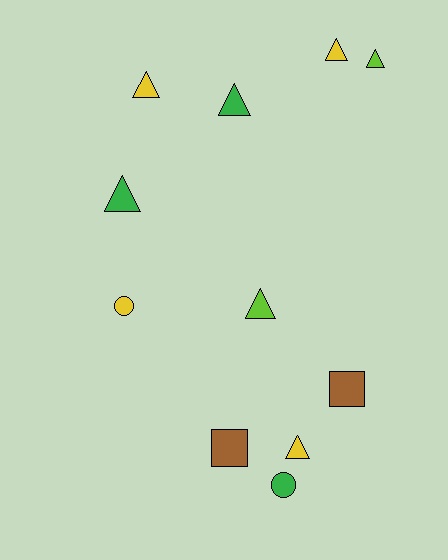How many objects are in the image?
There are 11 objects.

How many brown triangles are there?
There are no brown triangles.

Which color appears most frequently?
Yellow, with 4 objects.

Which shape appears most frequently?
Triangle, with 7 objects.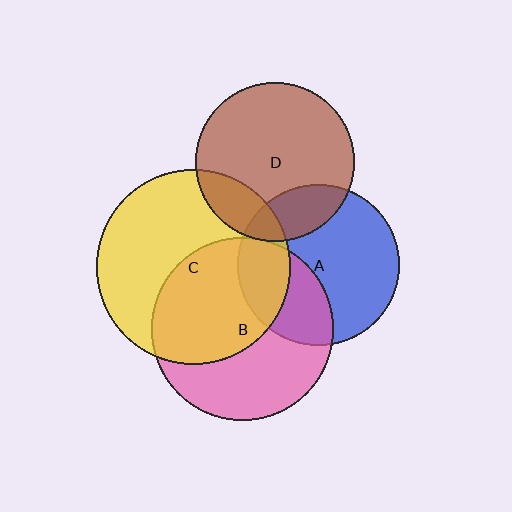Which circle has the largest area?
Circle C (yellow).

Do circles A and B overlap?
Yes.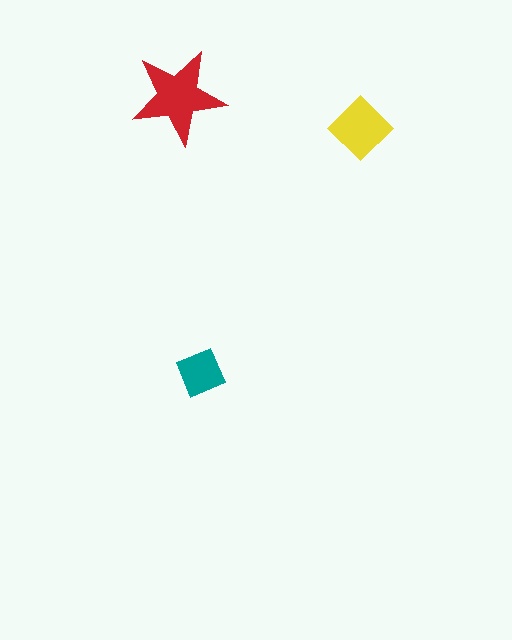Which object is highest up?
The red star is topmost.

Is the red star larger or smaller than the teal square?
Larger.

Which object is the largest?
The red star.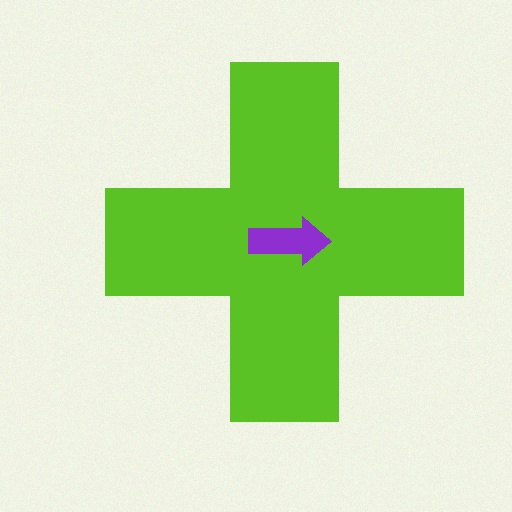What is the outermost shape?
The lime cross.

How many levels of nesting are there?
2.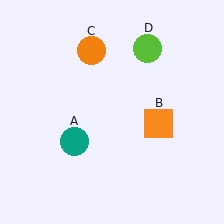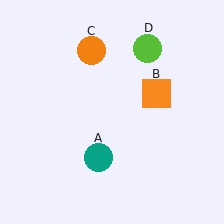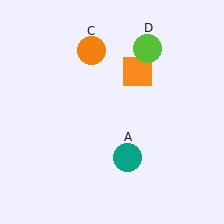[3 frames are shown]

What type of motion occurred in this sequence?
The teal circle (object A), orange square (object B) rotated counterclockwise around the center of the scene.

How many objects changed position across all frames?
2 objects changed position: teal circle (object A), orange square (object B).